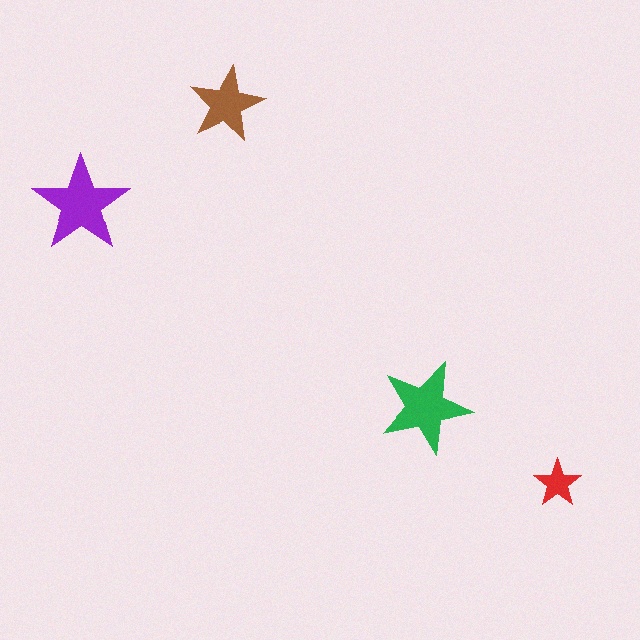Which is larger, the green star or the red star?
The green one.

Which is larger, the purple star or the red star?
The purple one.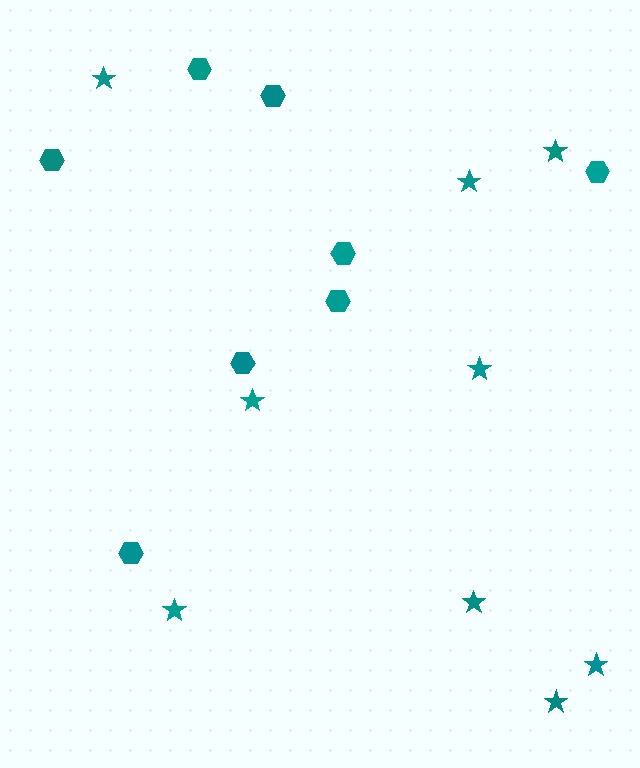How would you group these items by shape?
There are 2 groups: one group of stars (9) and one group of hexagons (8).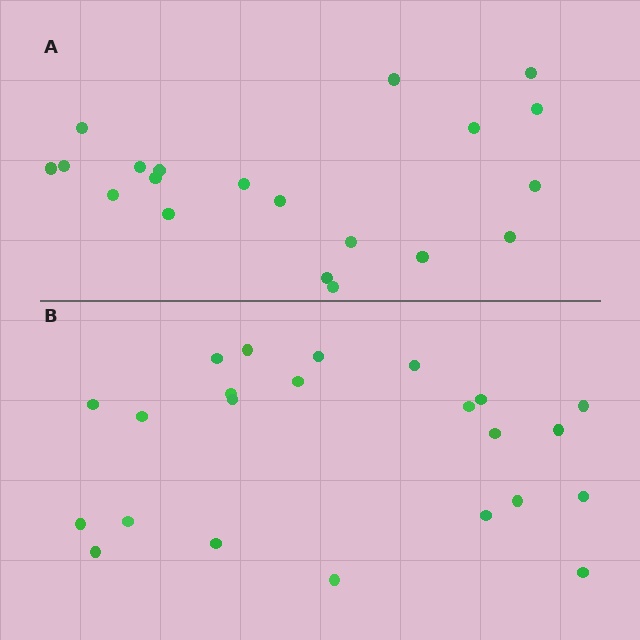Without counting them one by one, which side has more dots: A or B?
Region B (the bottom region) has more dots.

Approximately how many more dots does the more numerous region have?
Region B has just a few more — roughly 2 or 3 more dots than region A.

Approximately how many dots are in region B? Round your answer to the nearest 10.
About 20 dots. (The exact count is 23, which rounds to 20.)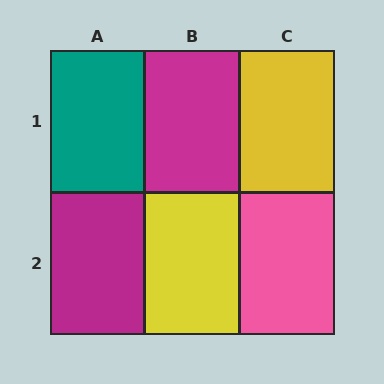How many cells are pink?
1 cell is pink.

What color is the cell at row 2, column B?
Yellow.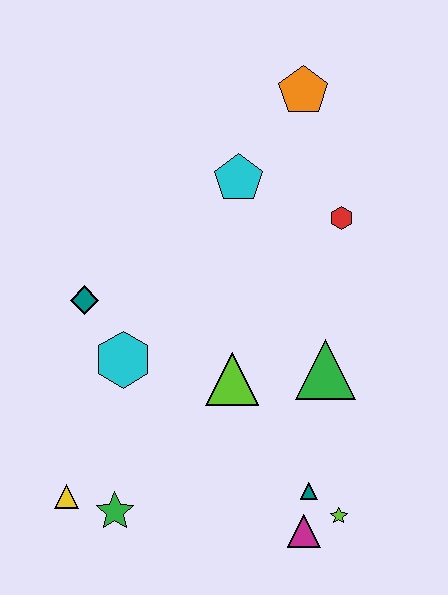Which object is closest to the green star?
The yellow triangle is closest to the green star.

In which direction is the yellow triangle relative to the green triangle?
The yellow triangle is to the left of the green triangle.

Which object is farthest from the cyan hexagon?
The orange pentagon is farthest from the cyan hexagon.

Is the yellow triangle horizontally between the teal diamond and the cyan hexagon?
No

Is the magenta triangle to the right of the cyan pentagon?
Yes